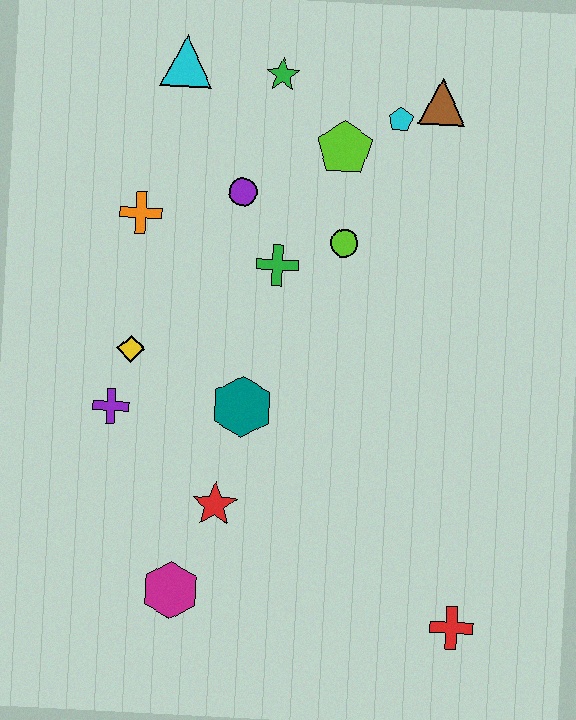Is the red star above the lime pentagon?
No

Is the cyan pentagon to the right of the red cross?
No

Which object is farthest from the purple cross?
The brown triangle is farthest from the purple cross.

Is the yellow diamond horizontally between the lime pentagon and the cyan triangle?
No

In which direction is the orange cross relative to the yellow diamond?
The orange cross is above the yellow diamond.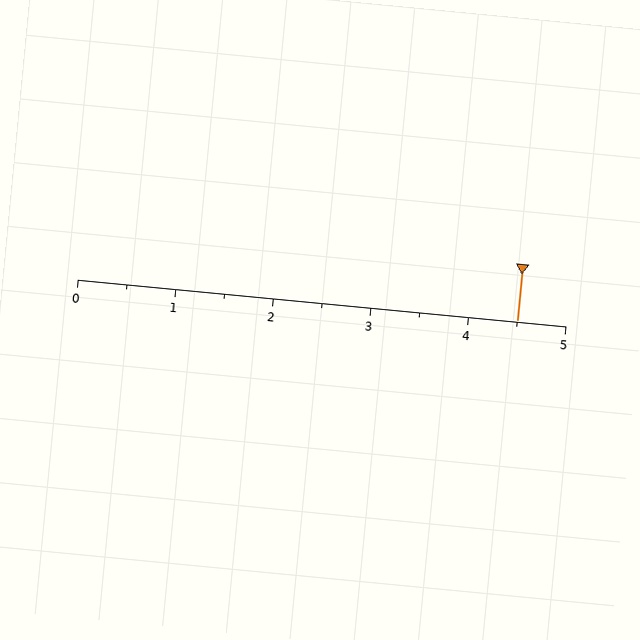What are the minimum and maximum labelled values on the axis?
The axis runs from 0 to 5.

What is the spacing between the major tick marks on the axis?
The major ticks are spaced 1 apart.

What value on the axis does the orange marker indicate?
The marker indicates approximately 4.5.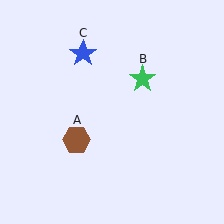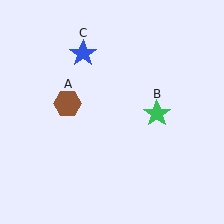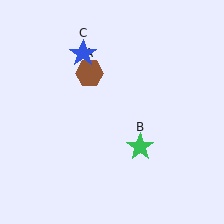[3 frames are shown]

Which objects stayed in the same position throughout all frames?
Blue star (object C) remained stationary.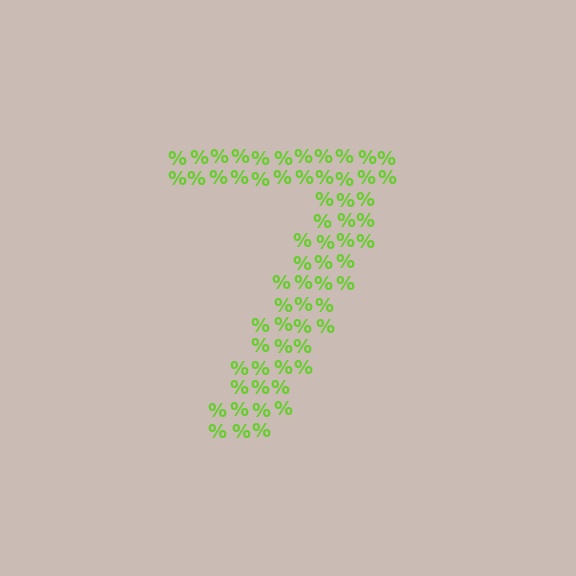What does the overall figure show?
The overall figure shows the digit 7.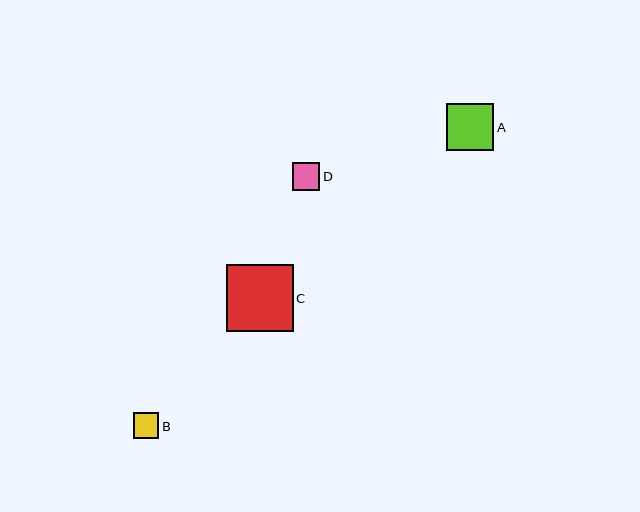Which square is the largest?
Square C is the largest with a size of approximately 67 pixels.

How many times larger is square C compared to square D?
Square C is approximately 2.5 times the size of square D.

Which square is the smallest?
Square B is the smallest with a size of approximately 25 pixels.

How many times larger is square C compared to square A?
Square C is approximately 1.4 times the size of square A.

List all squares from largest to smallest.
From largest to smallest: C, A, D, B.